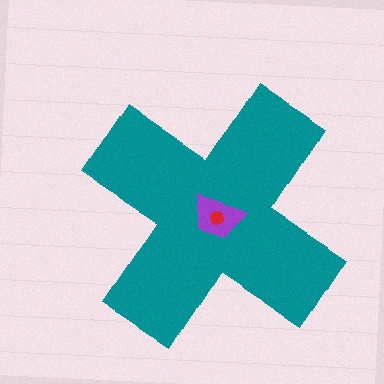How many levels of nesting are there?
3.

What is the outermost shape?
The teal cross.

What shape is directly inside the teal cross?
The purple trapezoid.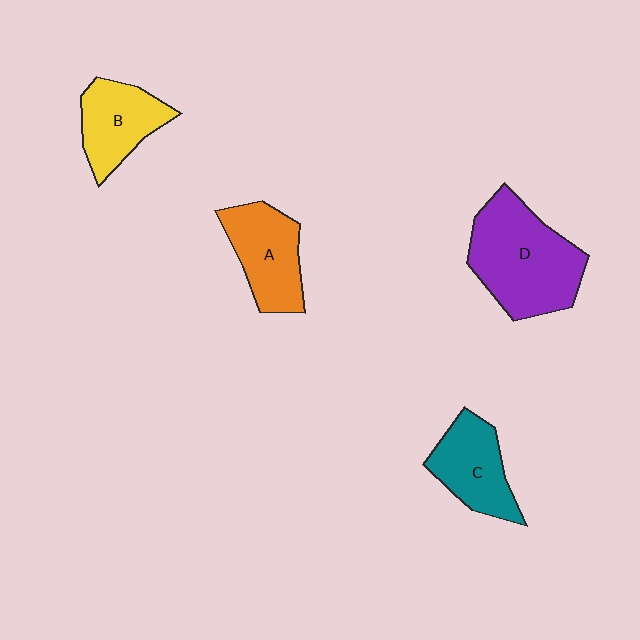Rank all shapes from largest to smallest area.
From largest to smallest: D (purple), A (orange), C (teal), B (yellow).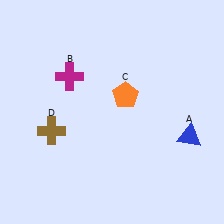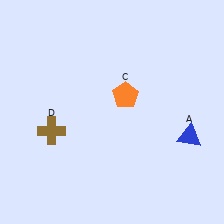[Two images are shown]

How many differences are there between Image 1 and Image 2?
There is 1 difference between the two images.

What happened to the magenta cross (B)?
The magenta cross (B) was removed in Image 2. It was in the top-left area of Image 1.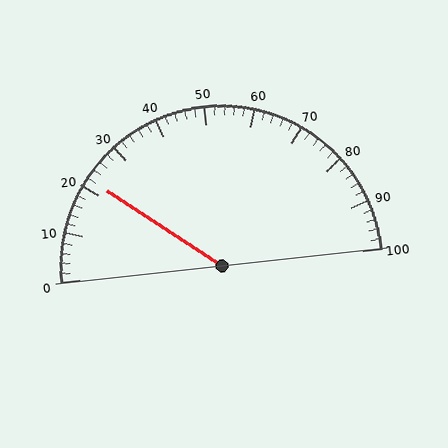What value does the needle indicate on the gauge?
The needle indicates approximately 22.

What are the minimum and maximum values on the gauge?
The gauge ranges from 0 to 100.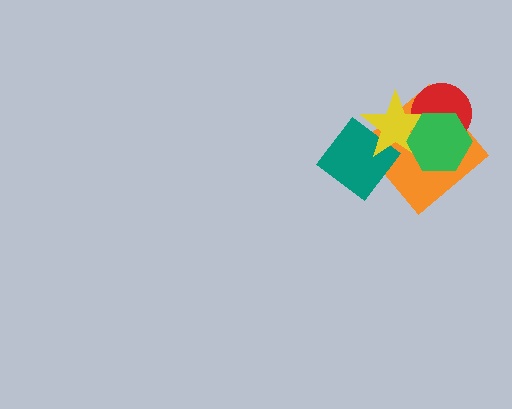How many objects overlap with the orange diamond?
4 objects overlap with the orange diamond.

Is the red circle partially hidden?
Yes, it is partially covered by another shape.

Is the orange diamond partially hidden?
Yes, it is partially covered by another shape.